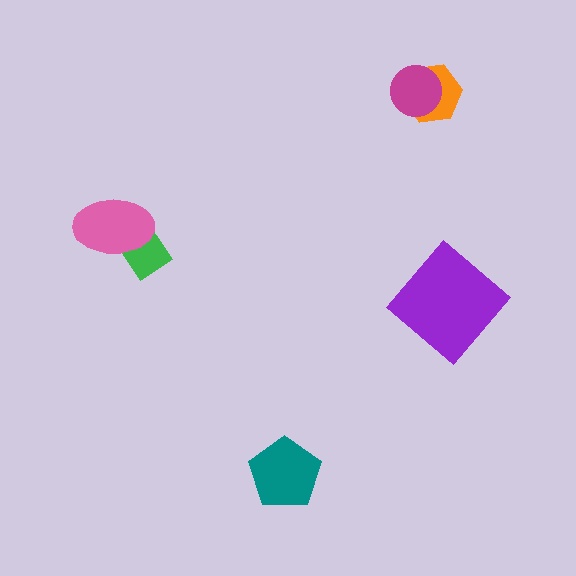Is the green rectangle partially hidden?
Yes, it is partially covered by another shape.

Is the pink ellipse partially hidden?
No, no other shape covers it.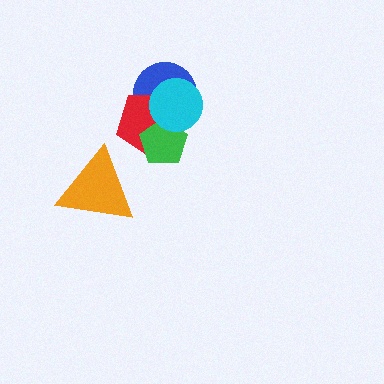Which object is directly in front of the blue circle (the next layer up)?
The red pentagon is directly in front of the blue circle.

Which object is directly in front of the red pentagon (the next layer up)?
The green pentagon is directly in front of the red pentagon.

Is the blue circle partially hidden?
Yes, it is partially covered by another shape.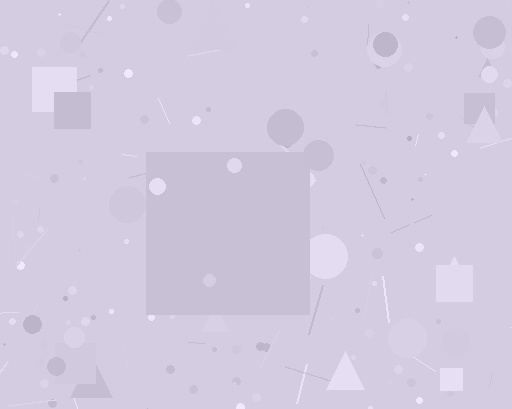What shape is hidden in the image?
A square is hidden in the image.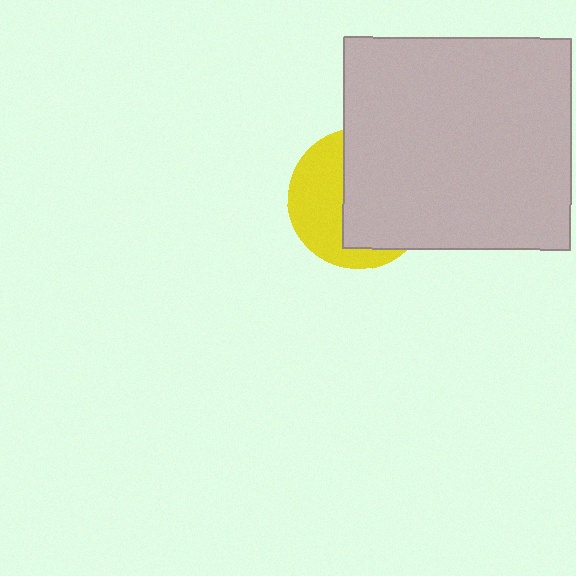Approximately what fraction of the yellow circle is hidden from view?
Roughly 59% of the yellow circle is hidden behind the light gray rectangle.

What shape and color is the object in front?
The object in front is a light gray rectangle.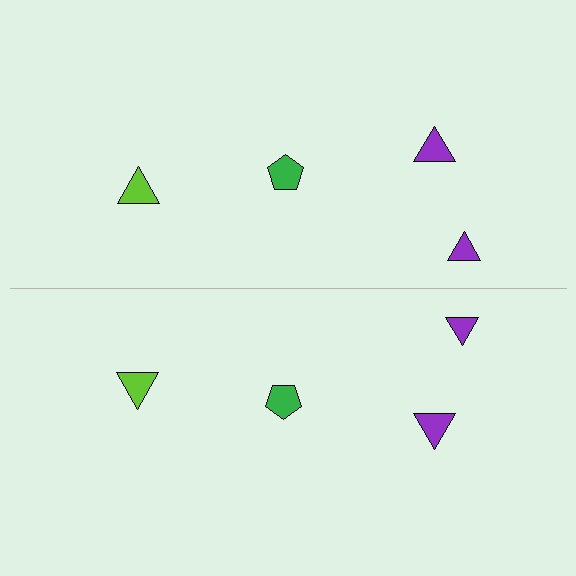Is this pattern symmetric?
Yes, this pattern has bilateral (reflection) symmetry.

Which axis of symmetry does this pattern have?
The pattern has a horizontal axis of symmetry running through the center of the image.